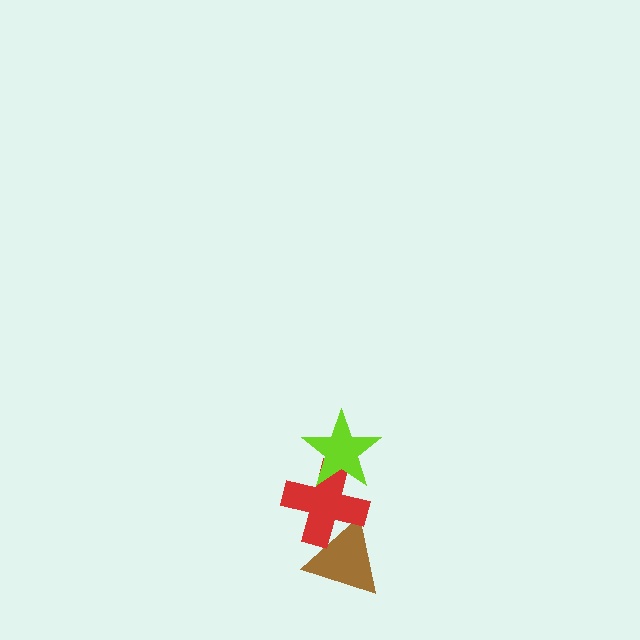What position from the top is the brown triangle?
The brown triangle is 3rd from the top.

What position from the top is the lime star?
The lime star is 1st from the top.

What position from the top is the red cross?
The red cross is 2nd from the top.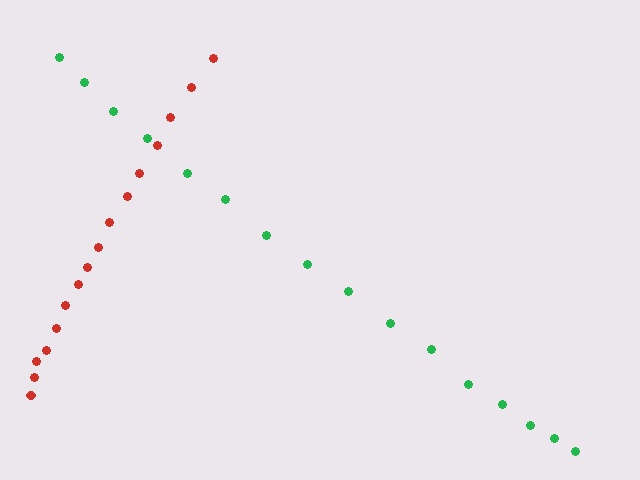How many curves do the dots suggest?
There are 2 distinct paths.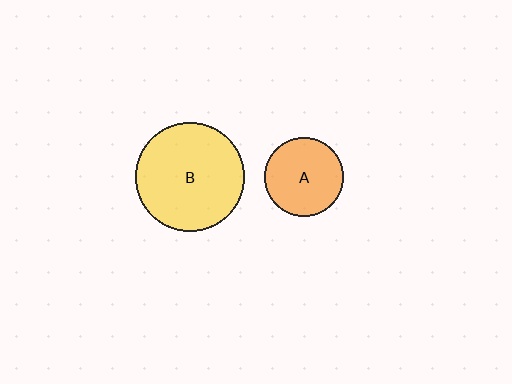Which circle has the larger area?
Circle B (yellow).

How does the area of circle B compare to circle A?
Approximately 1.9 times.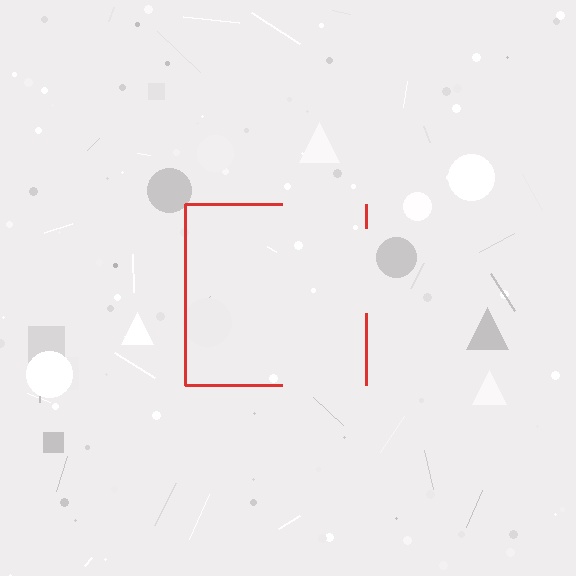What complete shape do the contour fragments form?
The contour fragments form a square.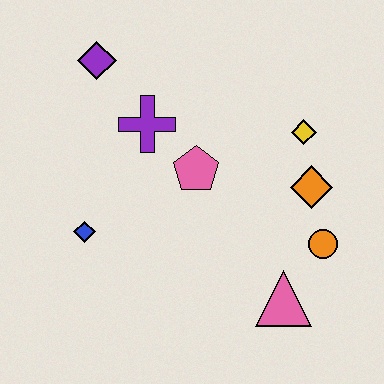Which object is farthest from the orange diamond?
The purple diamond is farthest from the orange diamond.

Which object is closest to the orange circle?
The orange diamond is closest to the orange circle.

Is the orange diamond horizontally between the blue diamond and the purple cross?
No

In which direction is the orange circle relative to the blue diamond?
The orange circle is to the right of the blue diamond.